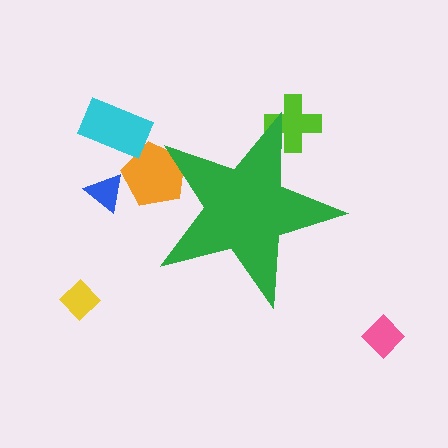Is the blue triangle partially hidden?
No, the blue triangle is fully visible.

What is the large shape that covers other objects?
A green star.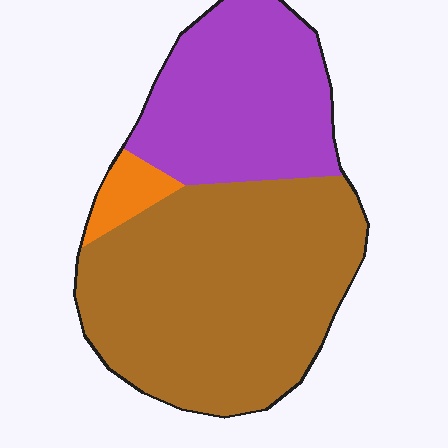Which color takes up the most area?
Brown, at roughly 60%.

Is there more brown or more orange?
Brown.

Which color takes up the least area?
Orange, at roughly 5%.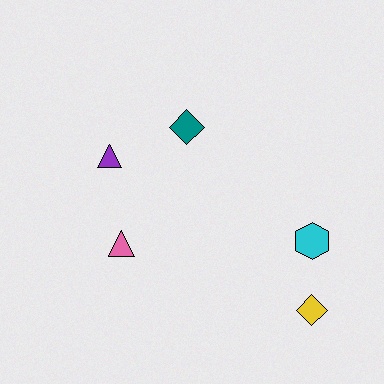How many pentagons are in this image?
There are no pentagons.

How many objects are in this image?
There are 5 objects.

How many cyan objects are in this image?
There is 1 cyan object.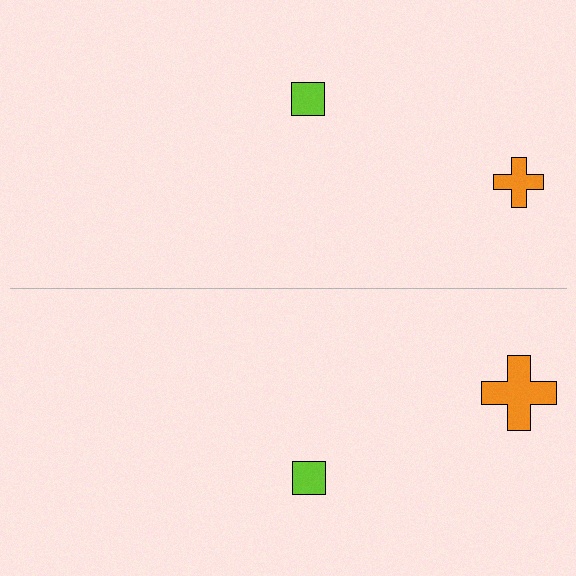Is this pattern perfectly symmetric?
No, the pattern is not perfectly symmetric. The orange cross on the bottom side has a different size than its mirror counterpart.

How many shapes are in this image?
There are 4 shapes in this image.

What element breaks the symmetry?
The orange cross on the bottom side has a different size than its mirror counterpart.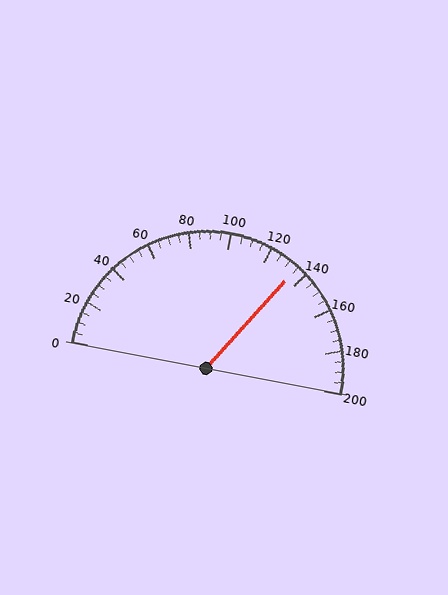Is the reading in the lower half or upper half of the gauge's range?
The reading is in the upper half of the range (0 to 200).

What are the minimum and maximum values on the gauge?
The gauge ranges from 0 to 200.